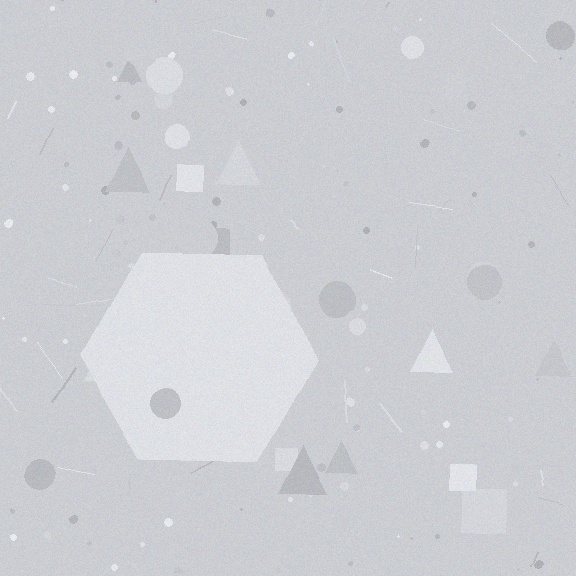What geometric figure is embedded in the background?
A hexagon is embedded in the background.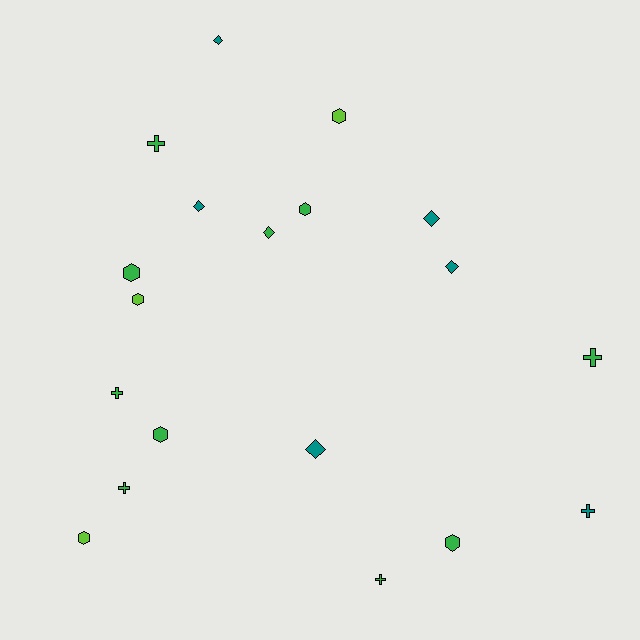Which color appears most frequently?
Green, with 10 objects.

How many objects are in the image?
There are 19 objects.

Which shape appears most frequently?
Hexagon, with 7 objects.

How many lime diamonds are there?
There are no lime diamonds.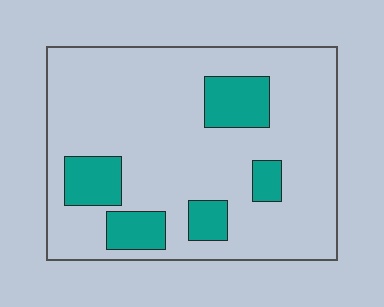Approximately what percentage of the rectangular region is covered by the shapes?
Approximately 20%.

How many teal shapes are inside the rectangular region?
5.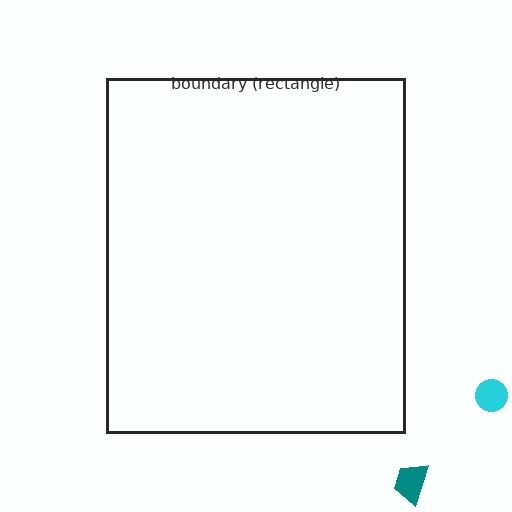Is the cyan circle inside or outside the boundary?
Outside.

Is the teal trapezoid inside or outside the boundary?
Outside.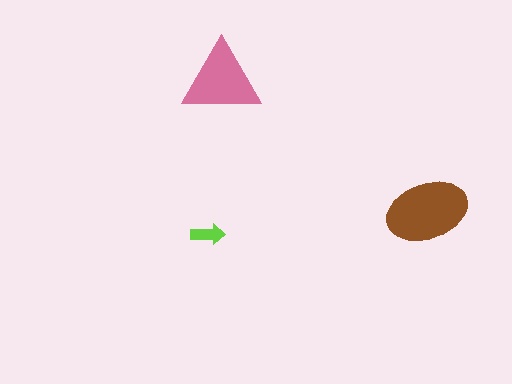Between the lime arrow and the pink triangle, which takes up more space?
The pink triangle.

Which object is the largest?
The brown ellipse.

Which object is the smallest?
The lime arrow.